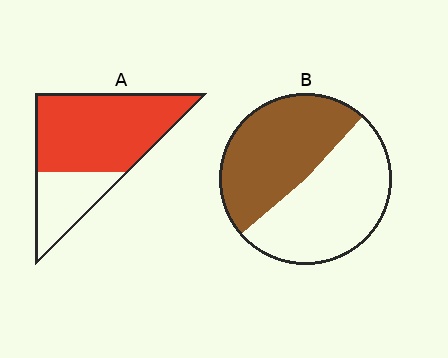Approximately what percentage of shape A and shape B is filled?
A is approximately 70% and B is approximately 50%.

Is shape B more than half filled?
Roughly half.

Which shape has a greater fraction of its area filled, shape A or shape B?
Shape A.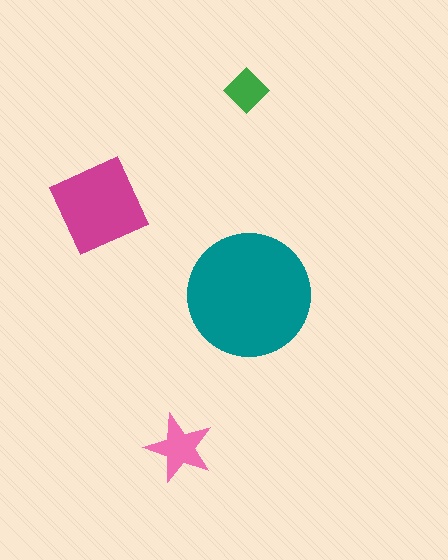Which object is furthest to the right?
The teal circle is rightmost.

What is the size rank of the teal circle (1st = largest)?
1st.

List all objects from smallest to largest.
The green diamond, the pink star, the magenta square, the teal circle.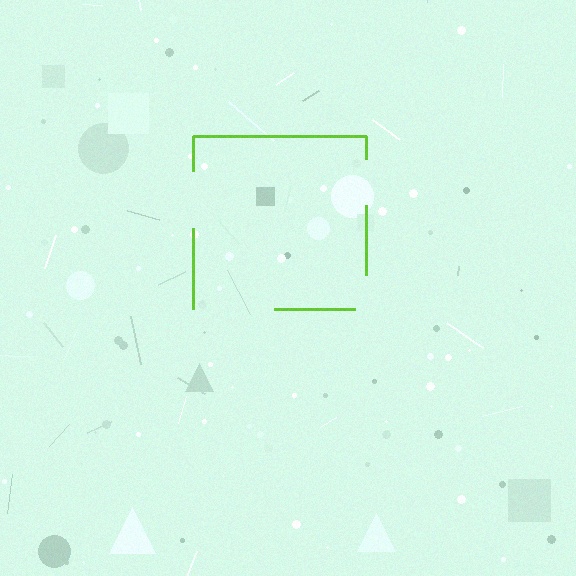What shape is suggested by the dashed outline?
The dashed outline suggests a square.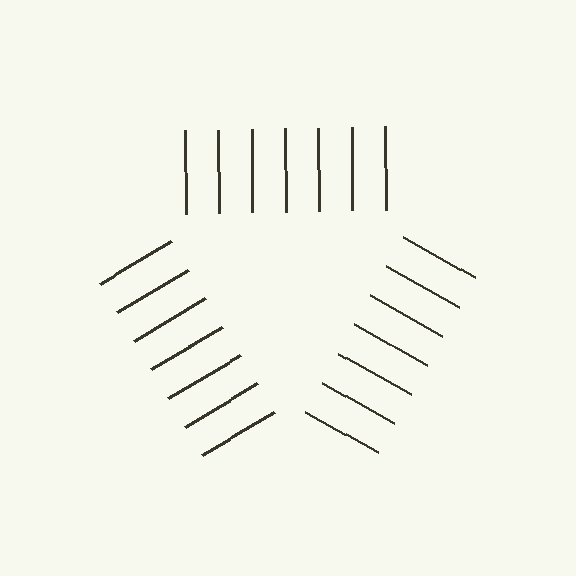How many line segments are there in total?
21 — 7 along each of the 3 edges.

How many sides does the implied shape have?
3 sides — the line-ends trace a triangle.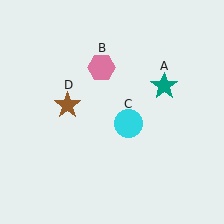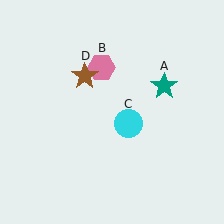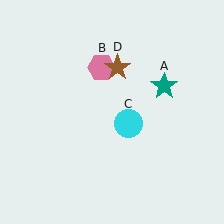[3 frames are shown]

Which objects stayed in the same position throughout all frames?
Teal star (object A) and pink hexagon (object B) and cyan circle (object C) remained stationary.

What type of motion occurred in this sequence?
The brown star (object D) rotated clockwise around the center of the scene.